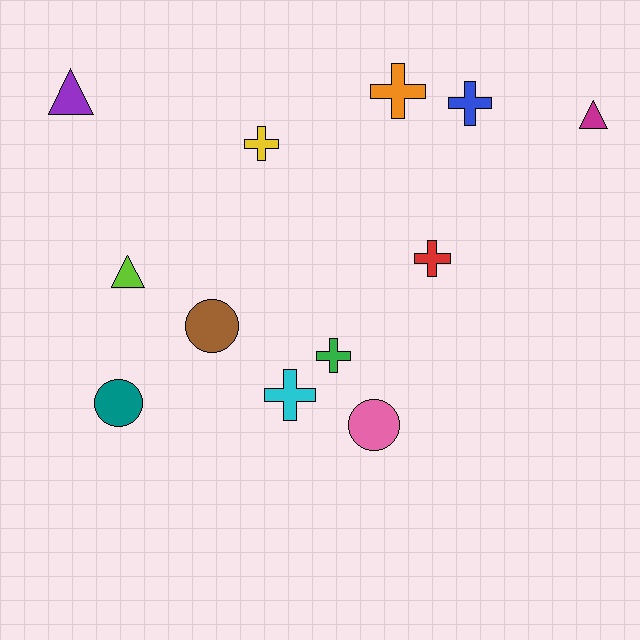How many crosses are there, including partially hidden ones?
There are 6 crosses.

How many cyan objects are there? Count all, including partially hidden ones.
There is 1 cyan object.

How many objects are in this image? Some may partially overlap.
There are 12 objects.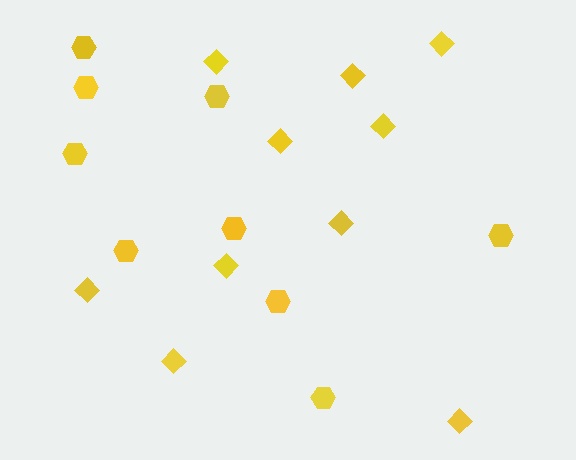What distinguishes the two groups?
There are 2 groups: one group of diamonds (10) and one group of hexagons (9).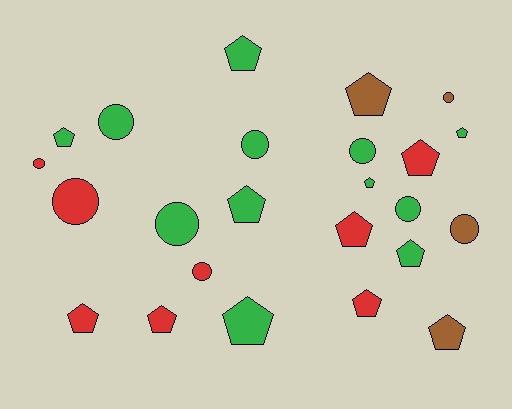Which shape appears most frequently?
Pentagon, with 14 objects.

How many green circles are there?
There are 5 green circles.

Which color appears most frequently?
Green, with 12 objects.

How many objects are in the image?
There are 24 objects.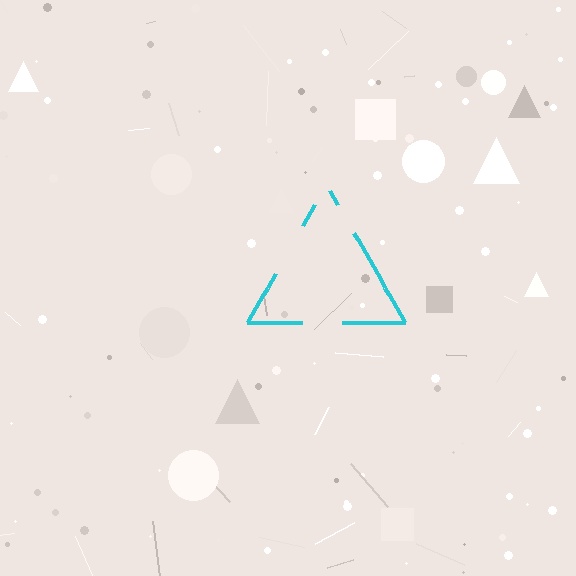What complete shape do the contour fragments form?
The contour fragments form a triangle.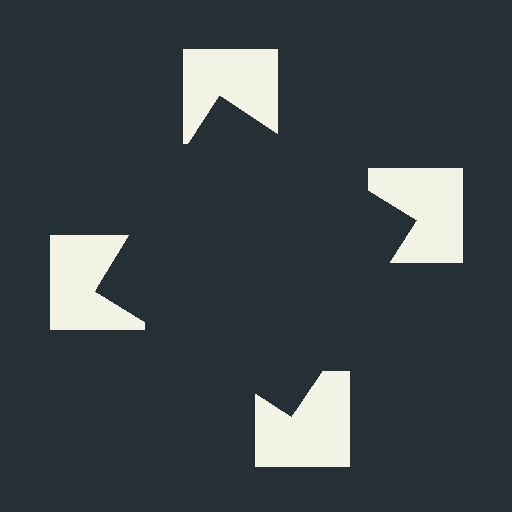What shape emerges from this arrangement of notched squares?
An illusory square — its edges are inferred from the aligned wedge cuts in the notched squares, not physically drawn.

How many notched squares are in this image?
There are 4 — one at each vertex of the illusory square.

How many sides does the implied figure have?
4 sides.